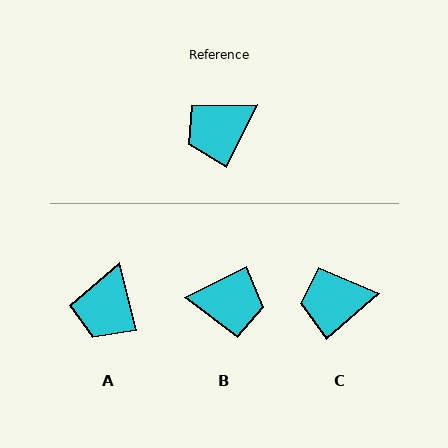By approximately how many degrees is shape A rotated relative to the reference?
Approximately 40 degrees counter-clockwise.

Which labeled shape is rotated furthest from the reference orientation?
B, about 143 degrees away.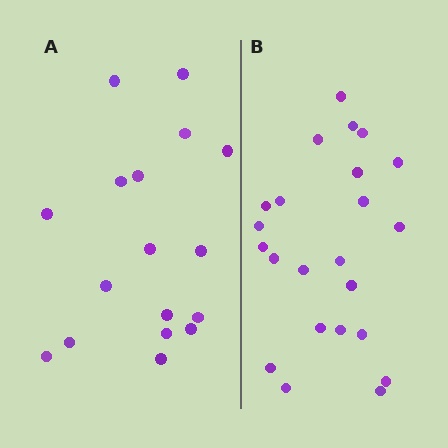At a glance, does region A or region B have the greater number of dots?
Region B (the right region) has more dots.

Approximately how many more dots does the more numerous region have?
Region B has about 6 more dots than region A.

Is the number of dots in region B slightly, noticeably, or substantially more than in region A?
Region B has noticeably more, but not dramatically so. The ratio is roughly 1.4 to 1.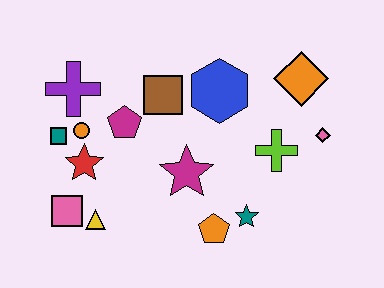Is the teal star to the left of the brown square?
No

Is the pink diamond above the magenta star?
Yes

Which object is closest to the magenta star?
The orange pentagon is closest to the magenta star.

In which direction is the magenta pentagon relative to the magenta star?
The magenta pentagon is to the left of the magenta star.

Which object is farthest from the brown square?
The pink diamond is farthest from the brown square.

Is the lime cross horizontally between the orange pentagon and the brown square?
No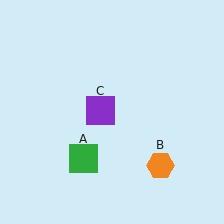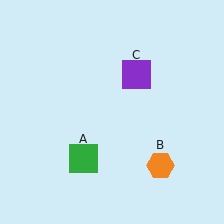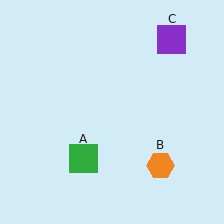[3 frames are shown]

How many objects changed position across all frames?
1 object changed position: purple square (object C).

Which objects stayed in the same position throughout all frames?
Green square (object A) and orange hexagon (object B) remained stationary.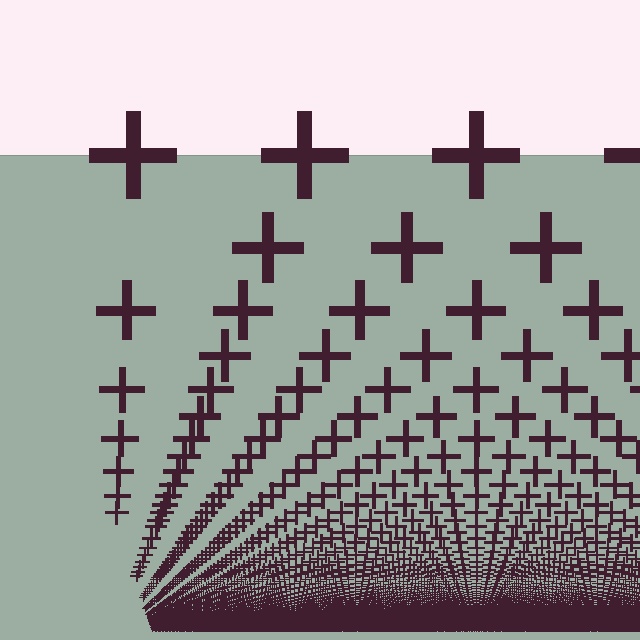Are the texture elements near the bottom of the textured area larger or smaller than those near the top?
Smaller. The gradient is inverted — elements near the bottom are smaller and denser.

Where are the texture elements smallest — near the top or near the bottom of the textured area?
Near the bottom.